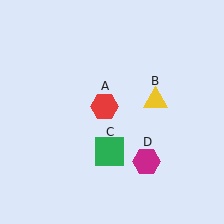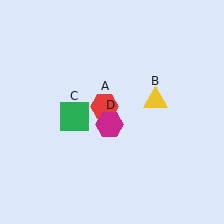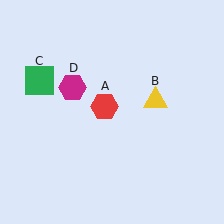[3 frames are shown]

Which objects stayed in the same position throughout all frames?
Red hexagon (object A) and yellow triangle (object B) remained stationary.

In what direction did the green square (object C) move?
The green square (object C) moved up and to the left.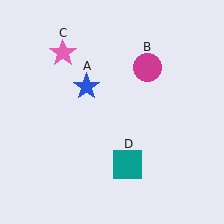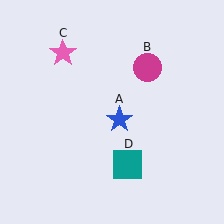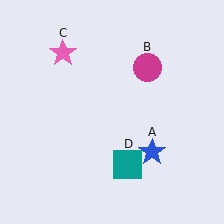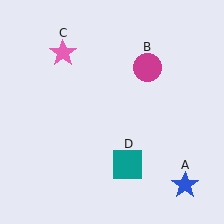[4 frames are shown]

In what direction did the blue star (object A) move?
The blue star (object A) moved down and to the right.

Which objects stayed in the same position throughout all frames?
Magenta circle (object B) and pink star (object C) and teal square (object D) remained stationary.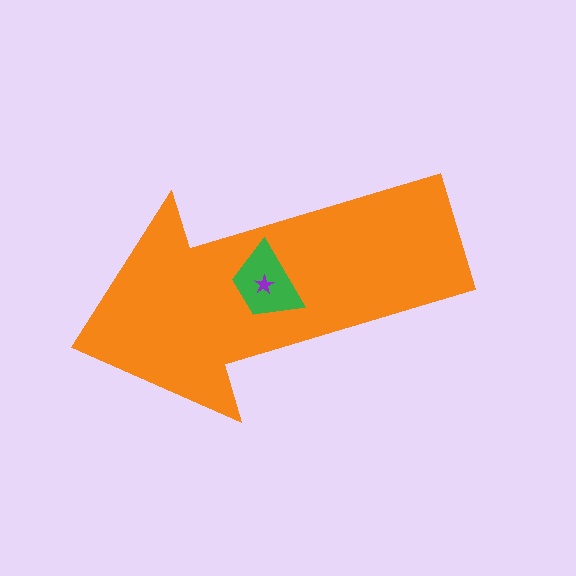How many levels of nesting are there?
3.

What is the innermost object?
The purple star.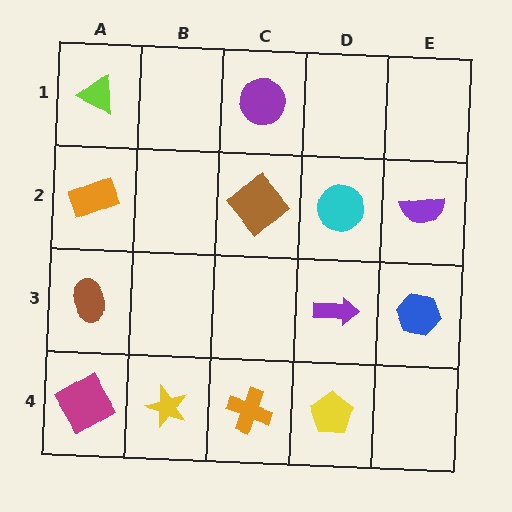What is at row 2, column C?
A brown diamond.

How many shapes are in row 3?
3 shapes.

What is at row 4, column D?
A yellow pentagon.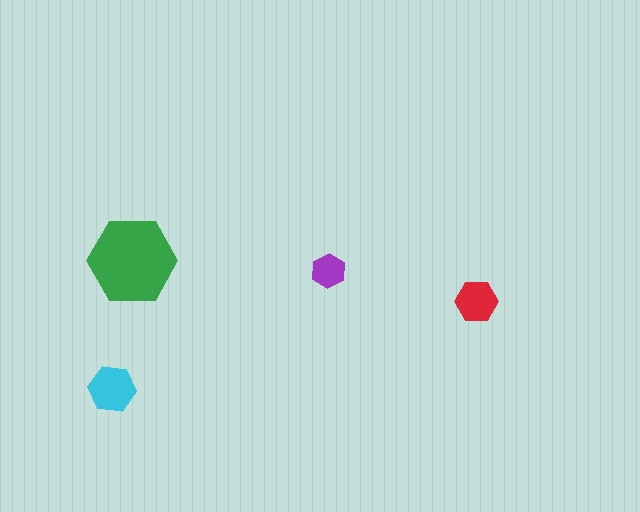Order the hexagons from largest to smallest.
the green one, the cyan one, the red one, the purple one.